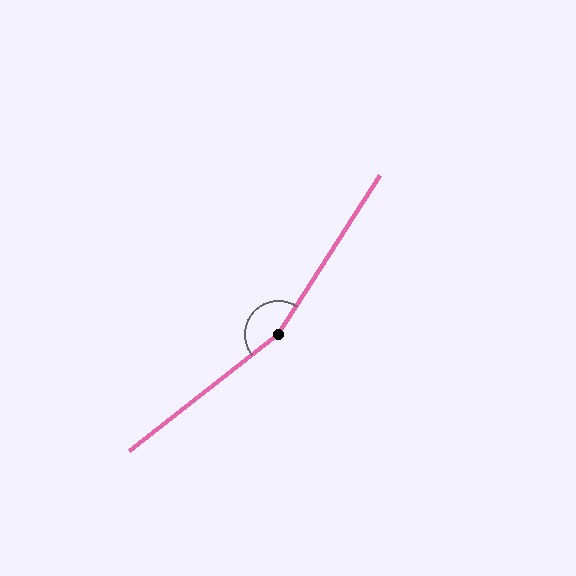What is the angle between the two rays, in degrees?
Approximately 161 degrees.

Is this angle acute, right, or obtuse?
It is obtuse.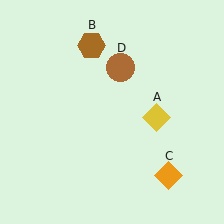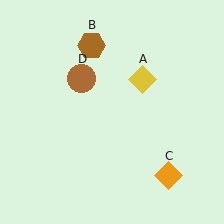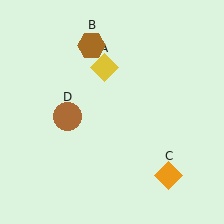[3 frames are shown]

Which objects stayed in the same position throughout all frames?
Brown hexagon (object B) and orange diamond (object C) remained stationary.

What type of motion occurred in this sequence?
The yellow diamond (object A), brown circle (object D) rotated counterclockwise around the center of the scene.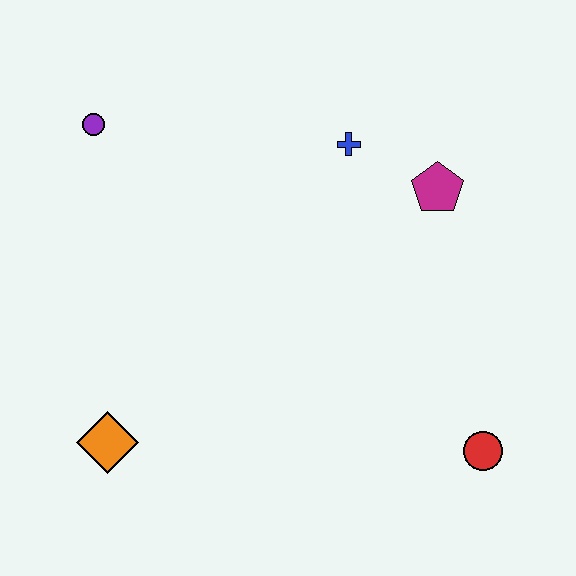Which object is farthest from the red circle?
The purple circle is farthest from the red circle.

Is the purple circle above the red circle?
Yes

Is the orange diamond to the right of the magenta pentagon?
No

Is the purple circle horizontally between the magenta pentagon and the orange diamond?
No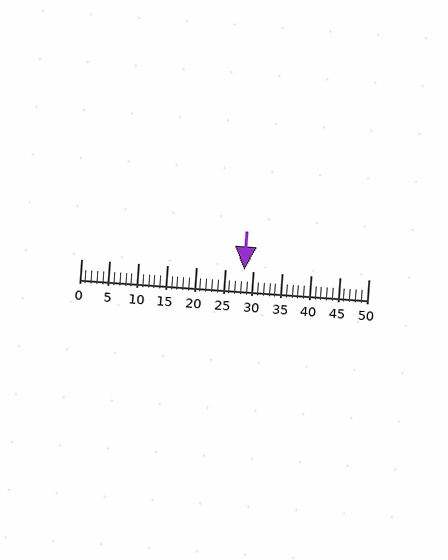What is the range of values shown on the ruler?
The ruler shows values from 0 to 50.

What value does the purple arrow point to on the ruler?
The purple arrow points to approximately 28.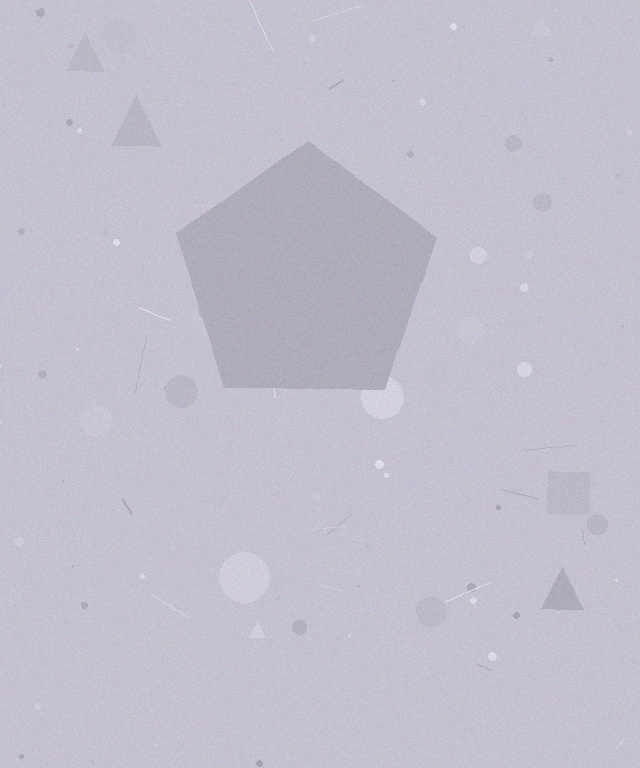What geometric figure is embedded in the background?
A pentagon is embedded in the background.